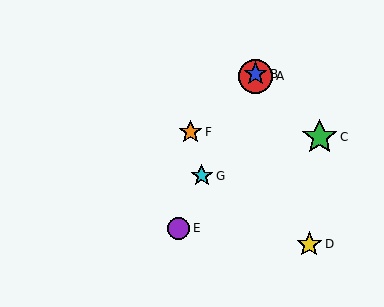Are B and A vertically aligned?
Yes, both are at x≈256.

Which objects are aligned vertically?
Objects A, B are aligned vertically.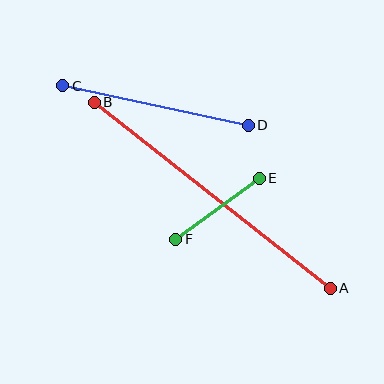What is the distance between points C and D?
The distance is approximately 190 pixels.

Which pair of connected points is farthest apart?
Points A and B are farthest apart.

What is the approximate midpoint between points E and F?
The midpoint is at approximately (218, 209) pixels.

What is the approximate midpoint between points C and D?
The midpoint is at approximately (155, 106) pixels.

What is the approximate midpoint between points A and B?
The midpoint is at approximately (212, 195) pixels.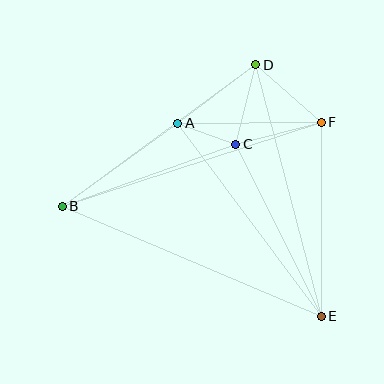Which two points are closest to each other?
Points A and C are closest to each other.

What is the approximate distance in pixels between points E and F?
The distance between E and F is approximately 194 pixels.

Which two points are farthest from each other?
Points B and E are farthest from each other.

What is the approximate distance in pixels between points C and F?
The distance between C and F is approximately 88 pixels.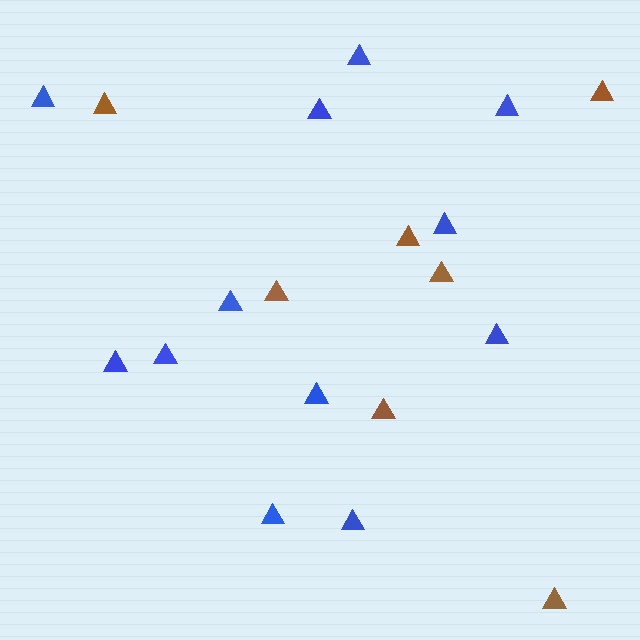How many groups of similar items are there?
There are 2 groups: one group of blue triangles (12) and one group of brown triangles (7).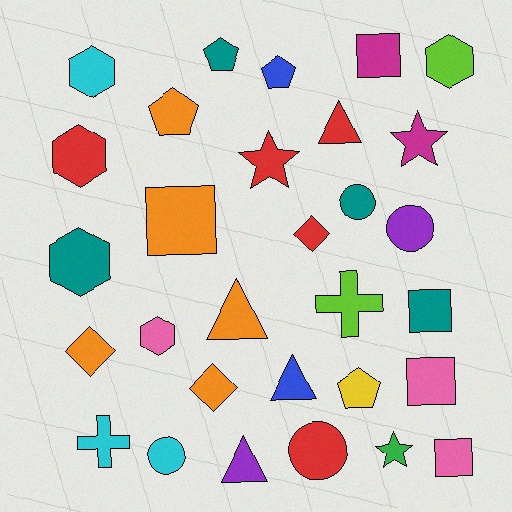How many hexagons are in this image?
There are 5 hexagons.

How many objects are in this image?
There are 30 objects.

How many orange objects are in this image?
There are 5 orange objects.